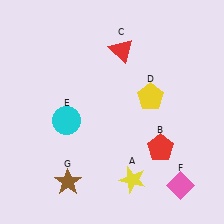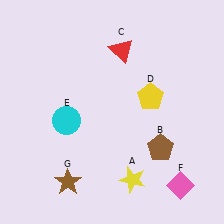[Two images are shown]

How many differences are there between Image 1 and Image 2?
There is 1 difference between the two images.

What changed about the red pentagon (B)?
In Image 1, B is red. In Image 2, it changed to brown.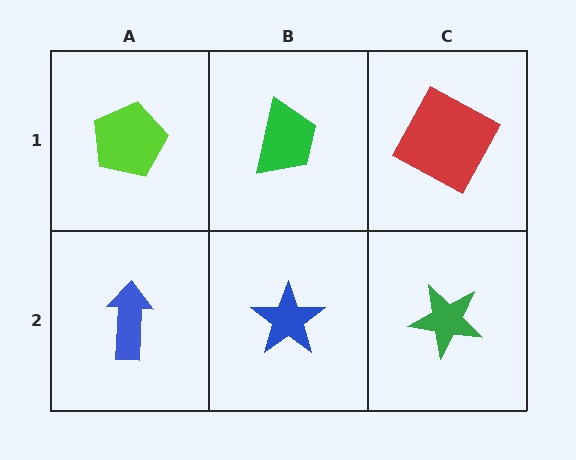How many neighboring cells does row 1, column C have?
2.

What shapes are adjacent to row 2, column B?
A green trapezoid (row 1, column B), a blue arrow (row 2, column A), a green star (row 2, column C).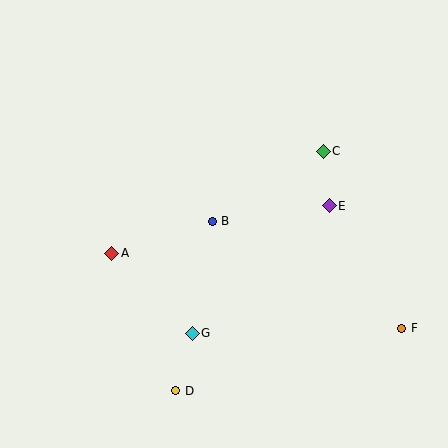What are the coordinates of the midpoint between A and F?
The midpoint between A and F is at (257, 291).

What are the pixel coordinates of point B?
Point B is at (212, 221).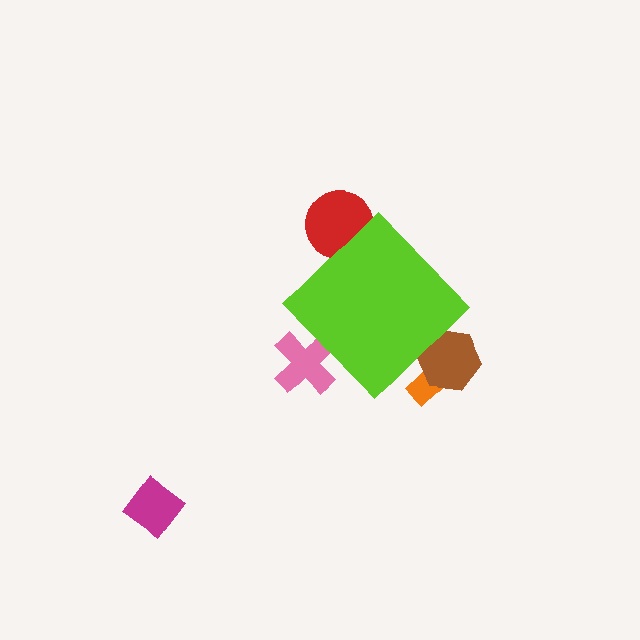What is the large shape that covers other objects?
A lime diamond.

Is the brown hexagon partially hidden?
Yes, the brown hexagon is partially hidden behind the lime diamond.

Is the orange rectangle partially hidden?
Yes, the orange rectangle is partially hidden behind the lime diamond.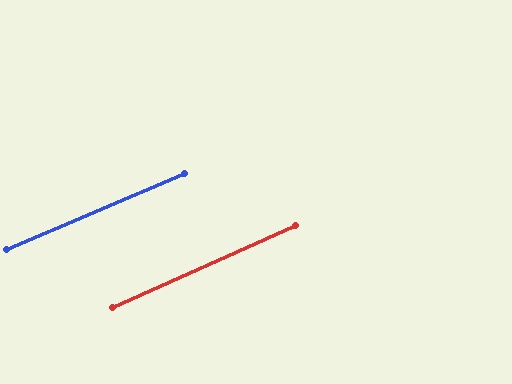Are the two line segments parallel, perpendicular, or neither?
Parallel — their directions differ by only 1.2°.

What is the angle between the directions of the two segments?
Approximately 1 degree.